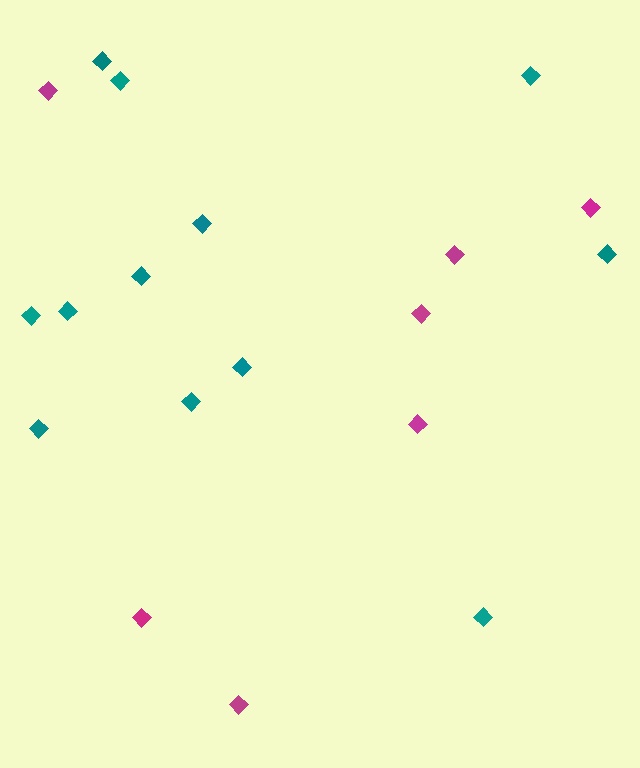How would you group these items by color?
There are 2 groups: one group of magenta diamonds (7) and one group of teal diamonds (12).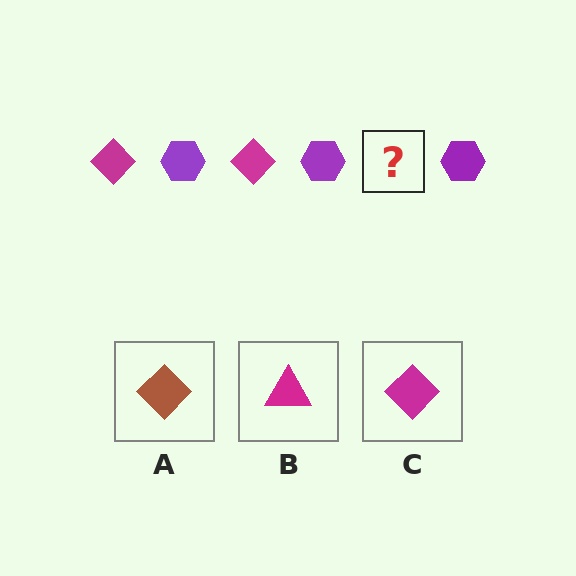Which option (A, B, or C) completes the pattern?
C.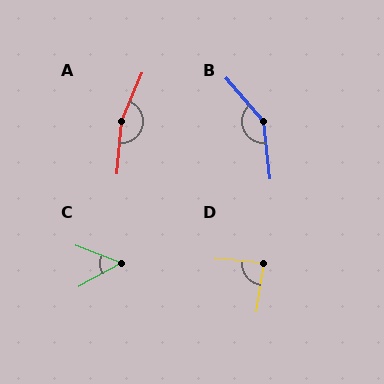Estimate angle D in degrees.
Approximately 87 degrees.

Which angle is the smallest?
C, at approximately 50 degrees.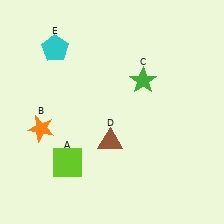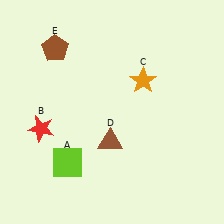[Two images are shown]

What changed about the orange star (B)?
In Image 1, B is orange. In Image 2, it changed to red.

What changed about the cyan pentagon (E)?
In Image 1, E is cyan. In Image 2, it changed to brown.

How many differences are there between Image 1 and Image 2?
There are 3 differences between the two images.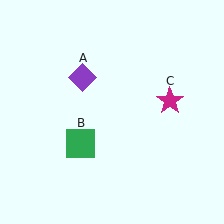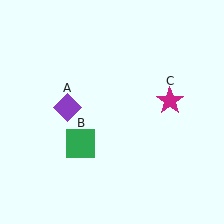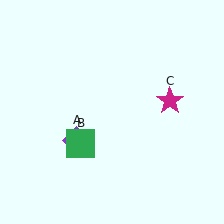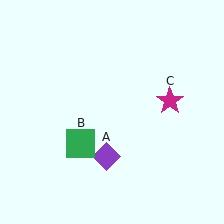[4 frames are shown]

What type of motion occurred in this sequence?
The purple diamond (object A) rotated counterclockwise around the center of the scene.